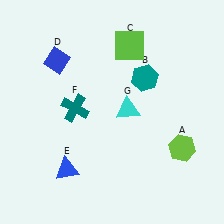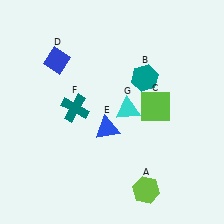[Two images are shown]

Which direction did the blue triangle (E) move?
The blue triangle (E) moved up.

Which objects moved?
The objects that moved are: the lime hexagon (A), the lime square (C), the blue triangle (E).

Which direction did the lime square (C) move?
The lime square (C) moved down.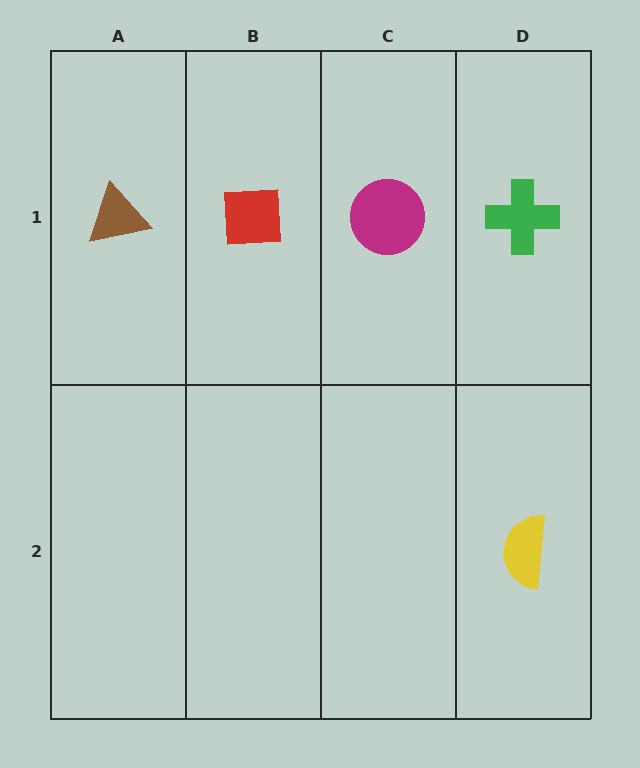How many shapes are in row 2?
1 shape.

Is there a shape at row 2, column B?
No, that cell is empty.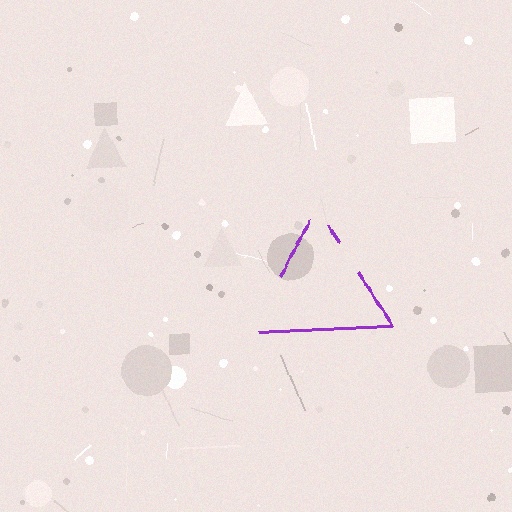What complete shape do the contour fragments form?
The contour fragments form a triangle.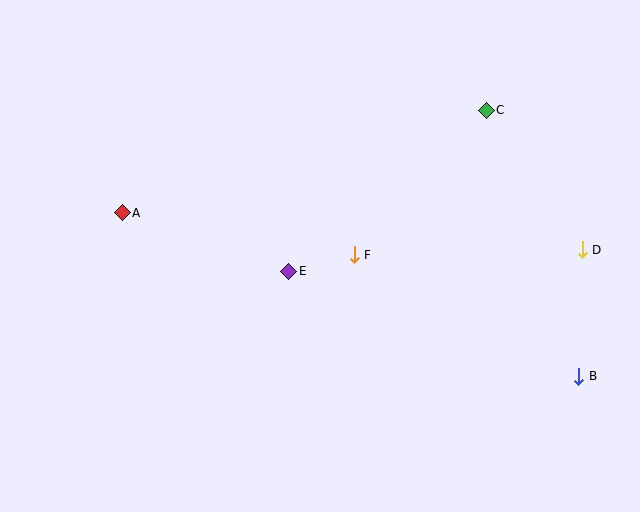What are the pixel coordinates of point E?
Point E is at (289, 271).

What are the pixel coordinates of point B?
Point B is at (579, 376).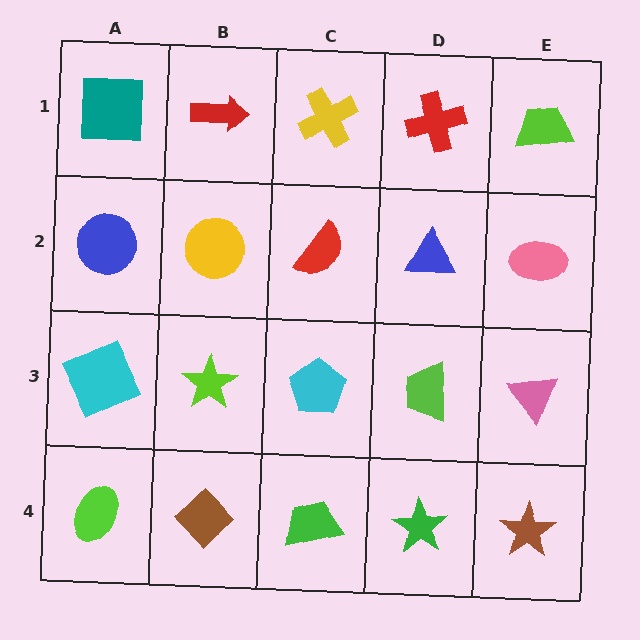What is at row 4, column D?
A green star.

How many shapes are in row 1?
5 shapes.